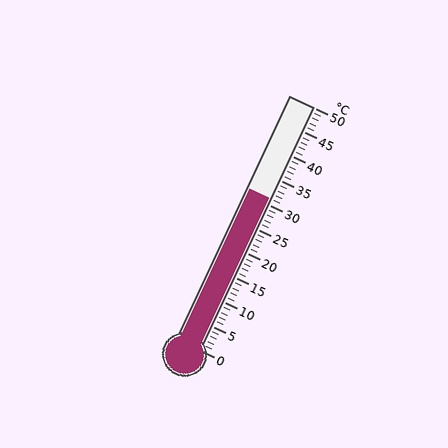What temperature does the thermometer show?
The thermometer shows approximately 31°C.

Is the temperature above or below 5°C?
The temperature is above 5°C.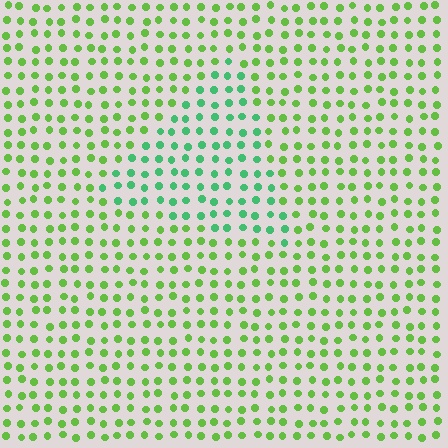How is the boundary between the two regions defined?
The boundary is defined purely by a slight shift in hue (about 38 degrees). Spacing, size, and orientation are identical on both sides.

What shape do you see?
I see a triangle.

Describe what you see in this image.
The image is filled with small lime elements in a uniform arrangement. A triangle-shaped region is visible where the elements are tinted to a slightly different hue, forming a subtle color boundary.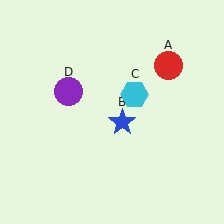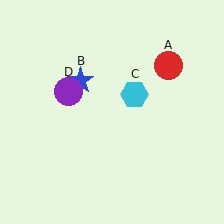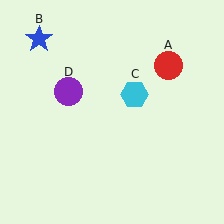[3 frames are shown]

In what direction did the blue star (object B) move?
The blue star (object B) moved up and to the left.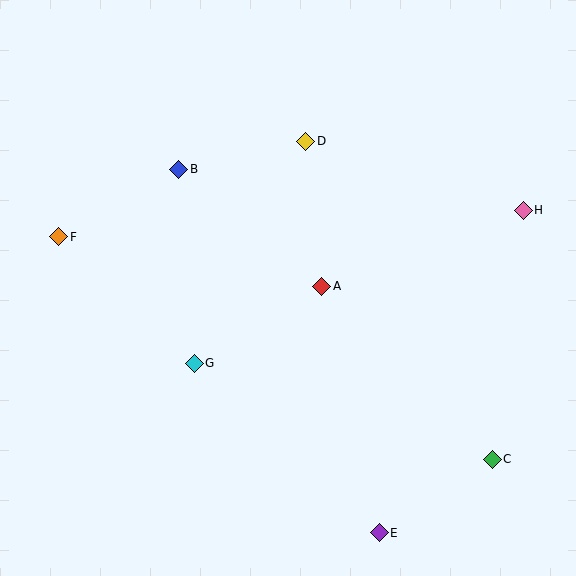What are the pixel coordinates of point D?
Point D is at (306, 141).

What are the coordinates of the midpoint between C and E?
The midpoint between C and E is at (436, 496).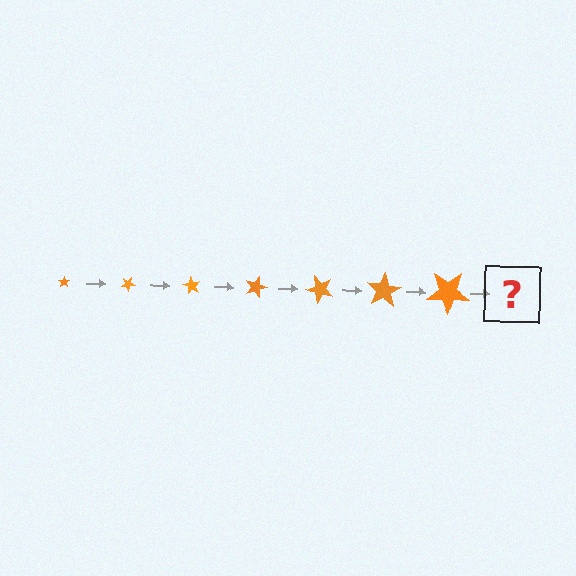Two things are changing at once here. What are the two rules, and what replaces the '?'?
The two rules are that the star grows larger each step and it rotates 30 degrees each step. The '?' should be a star, larger than the previous one and rotated 210 degrees from the start.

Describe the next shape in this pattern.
It should be a star, larger than the previous one and rotated 210 degrees from the start.